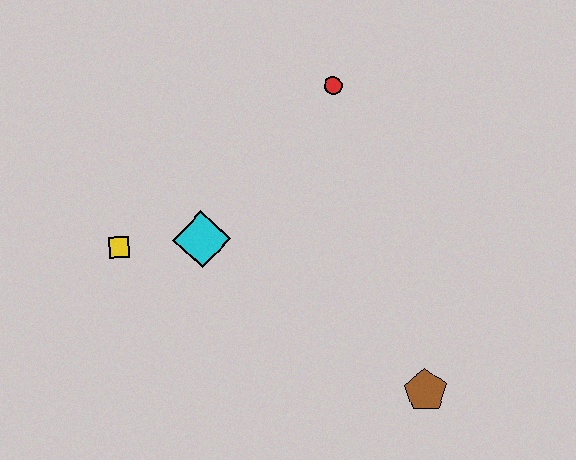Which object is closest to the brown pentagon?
The cyan diamond is closest to the brown pentagon.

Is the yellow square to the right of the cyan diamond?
No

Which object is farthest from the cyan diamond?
The brown pentagon is farthest from the cyan diamond.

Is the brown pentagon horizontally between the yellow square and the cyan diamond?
No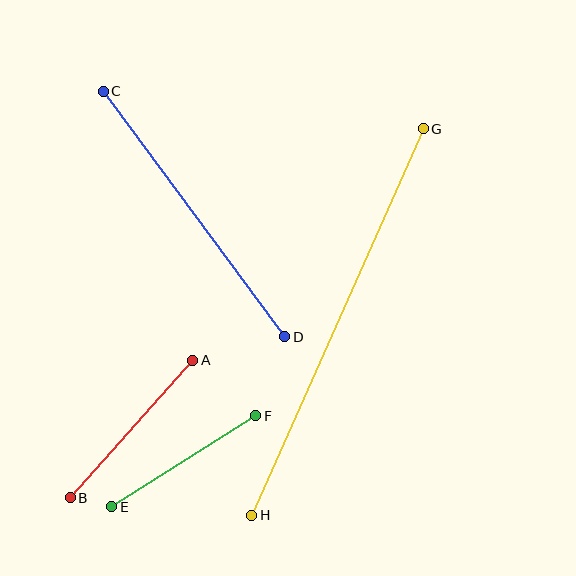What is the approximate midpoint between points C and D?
The midpoint is at approximately (194, 214) pixels.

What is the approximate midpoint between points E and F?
The midpoint is at approximately (184, 461) pixels.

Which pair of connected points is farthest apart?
Points G and H are farthest apart.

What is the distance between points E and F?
The distance is approximately 170 pixels.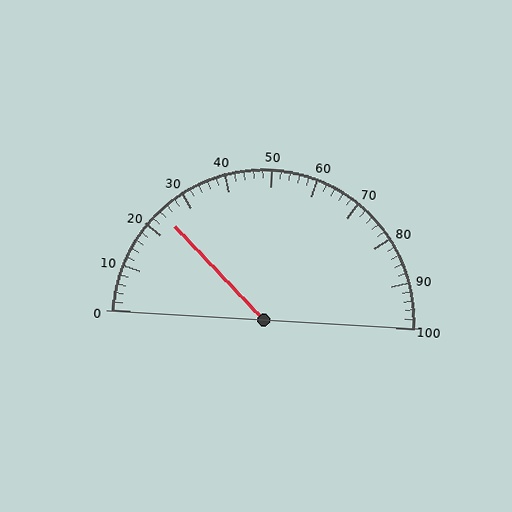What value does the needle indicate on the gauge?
The needle indicates approximately 24.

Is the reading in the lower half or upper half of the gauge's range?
The reading is in the lower half of the range (0 to 100).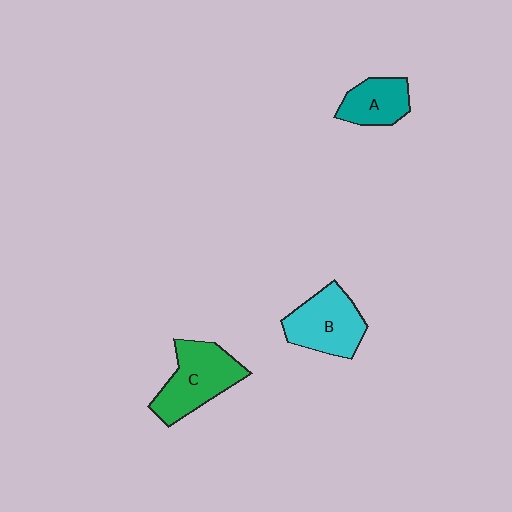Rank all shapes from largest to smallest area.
From largest to smallest: C (green), B (cyan), A (teal).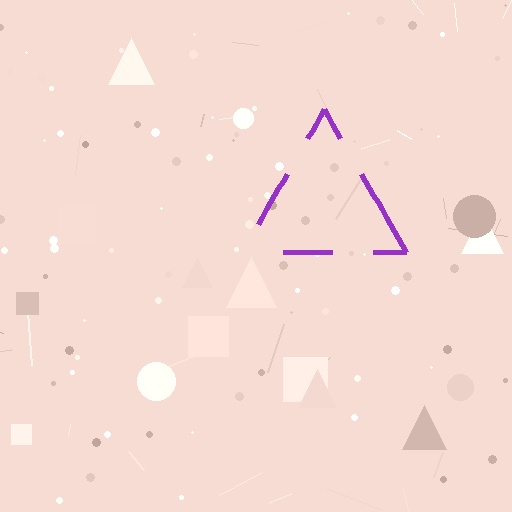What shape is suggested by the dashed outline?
The dashed outline suggests a triangle.